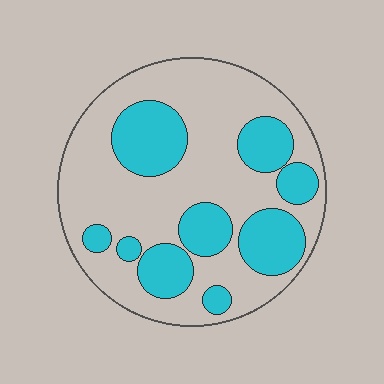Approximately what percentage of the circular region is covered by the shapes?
Approximately 35%.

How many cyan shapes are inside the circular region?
9.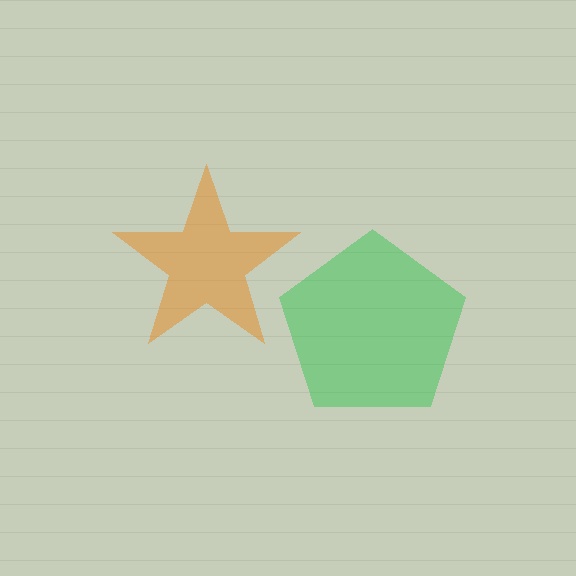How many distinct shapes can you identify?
There are 2 distinct shapes: an orange star, a green pentagon.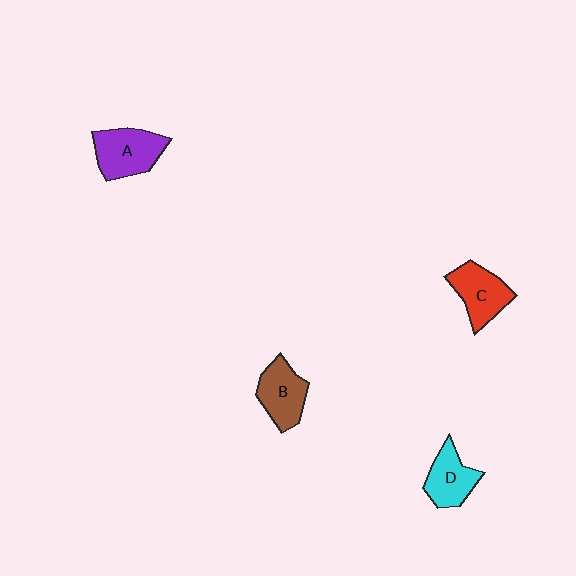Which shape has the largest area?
Shape A (purple).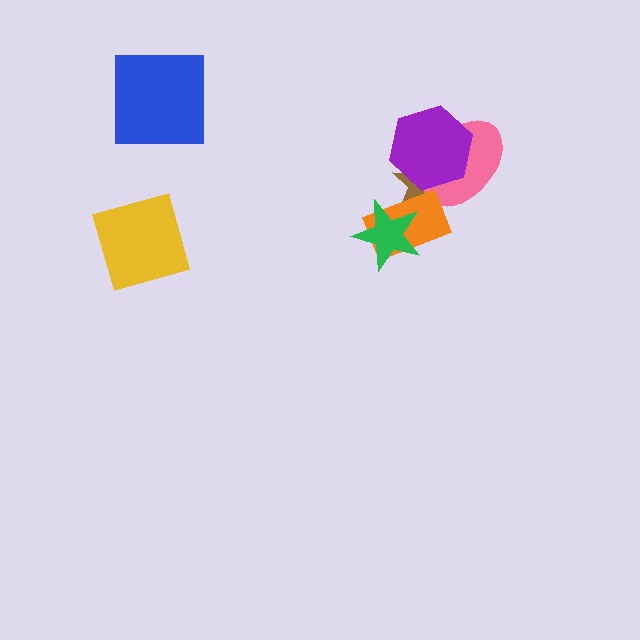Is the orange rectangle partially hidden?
Yes, it is partially covered by another shape.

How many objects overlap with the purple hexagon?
2 objects overlap with the purple hexagon.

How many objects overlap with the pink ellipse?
2 objects overlap with the pink ellipse.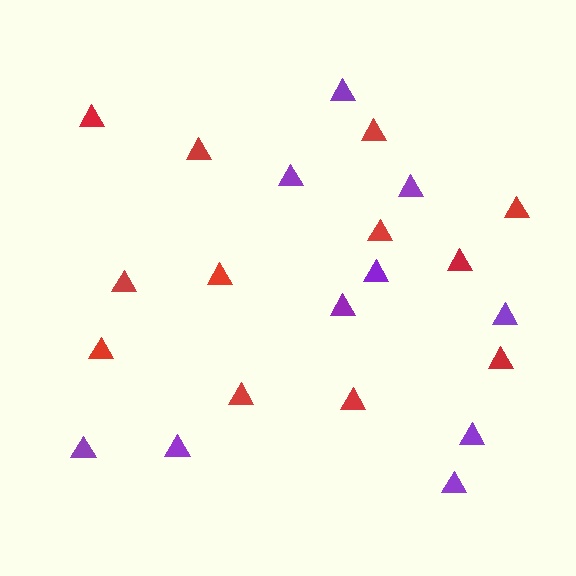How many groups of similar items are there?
There are 2 groups: one group of red triangles (12) and one group of purple triangles (10).